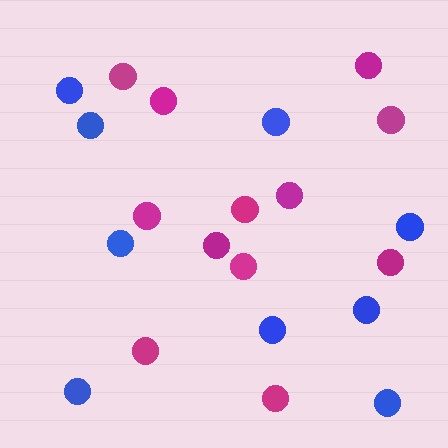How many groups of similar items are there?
There are 2 groups: one group of magenta circles (12) and one group of blue circles (9).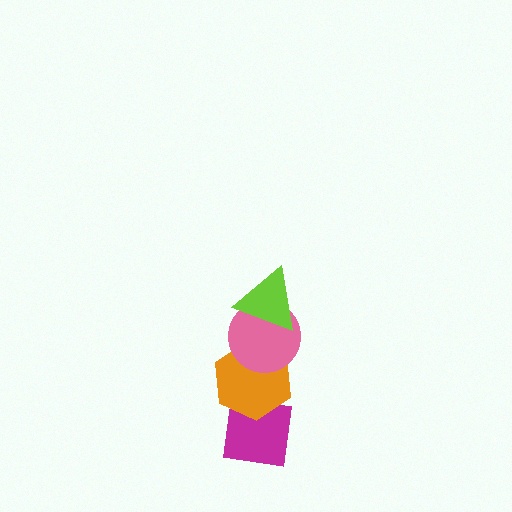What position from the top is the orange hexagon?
The orange hexagon is 3rd from the top.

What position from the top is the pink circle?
The pink circle is 2nd from the top.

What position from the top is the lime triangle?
The lime triangle is 1st from the top.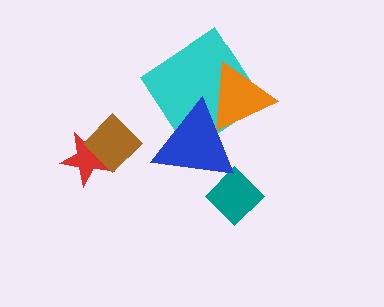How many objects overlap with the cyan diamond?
2 objects overlap with the cyan diamond.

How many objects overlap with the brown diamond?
1 object overlaps with the brown diamond.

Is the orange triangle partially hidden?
Yes, it is partially covered by another shape.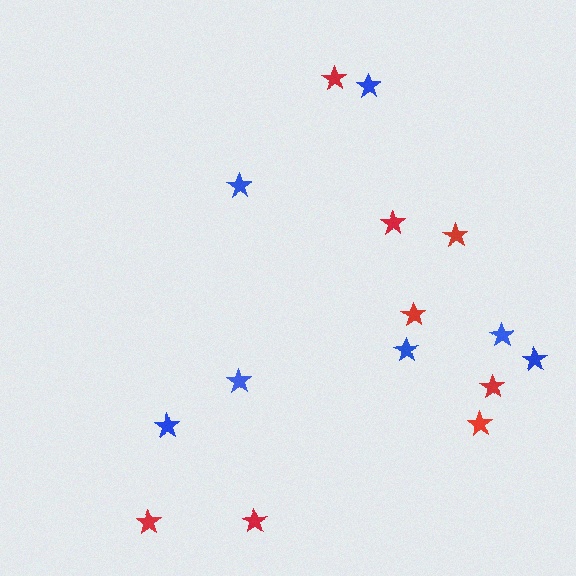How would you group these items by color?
There are 2 groups: one group of blue stars (7) and one group of red stars (8).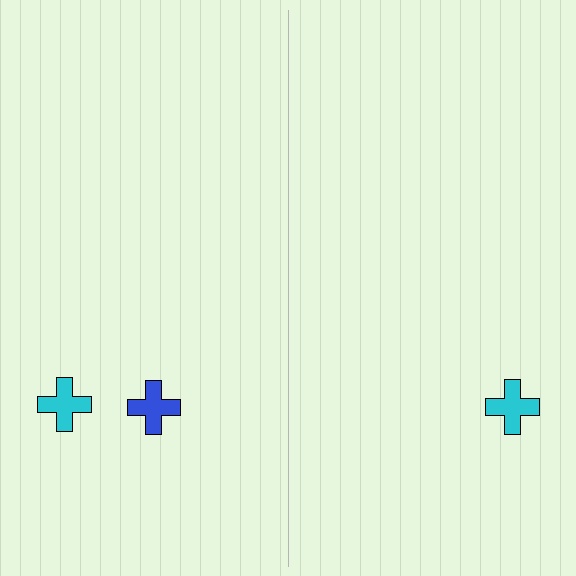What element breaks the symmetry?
A blue cross is missing from the right side.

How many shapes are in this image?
There are 3 shapes in this image.